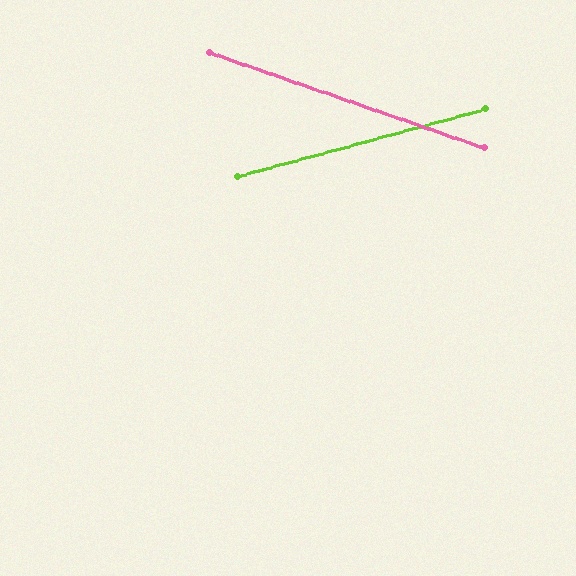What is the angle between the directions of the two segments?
Approximately 34 degrees.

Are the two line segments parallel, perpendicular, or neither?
Neither parallel nor perpendicular — they differ by about 34°.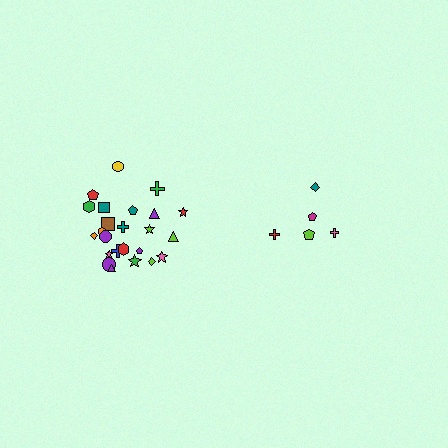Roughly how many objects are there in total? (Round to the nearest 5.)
Roughly 30 objects in total.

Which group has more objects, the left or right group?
The left group.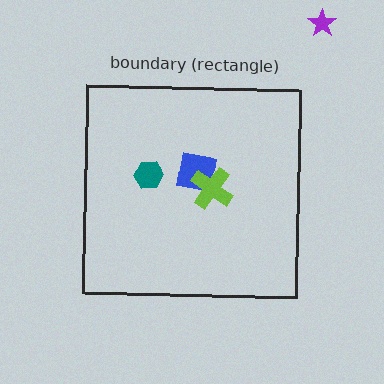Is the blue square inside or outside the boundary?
Inside.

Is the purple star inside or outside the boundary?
Outside.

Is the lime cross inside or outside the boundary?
Inside.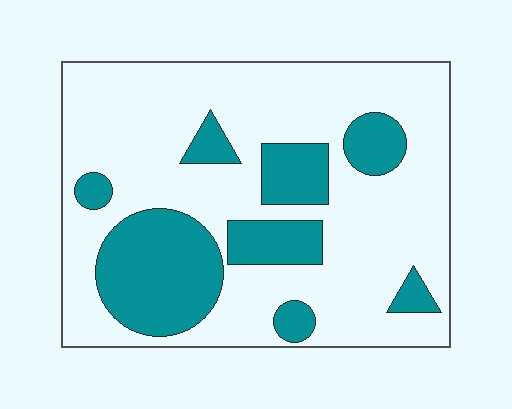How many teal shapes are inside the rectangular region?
8.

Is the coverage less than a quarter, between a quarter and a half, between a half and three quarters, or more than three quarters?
Between a quarter and a half.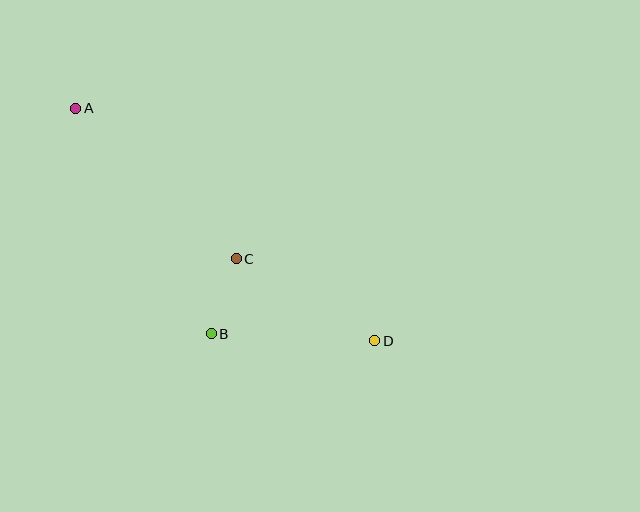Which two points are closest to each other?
Points B and C are closest to each other.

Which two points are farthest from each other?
Points A and D are farthest from each other.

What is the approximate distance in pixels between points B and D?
The distance between B and D is approximately 164 pixels.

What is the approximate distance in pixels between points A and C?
The distance between A and C is approximately 220 pixels.